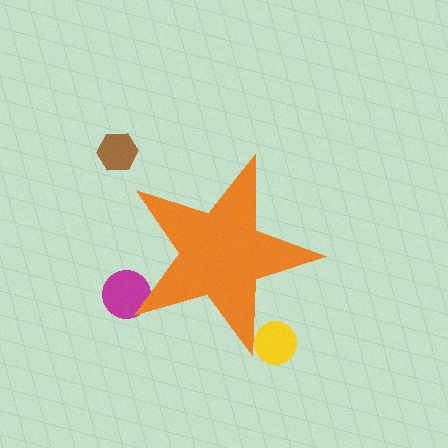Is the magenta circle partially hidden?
Yes, the magenta circle is partially hidden behind the orange star.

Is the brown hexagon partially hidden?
No, the brown hexagon is fully visible.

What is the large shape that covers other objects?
An orange star.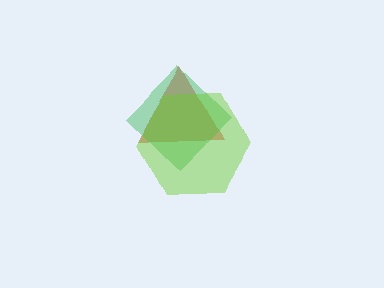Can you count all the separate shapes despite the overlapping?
Yes, there are 3 separate shapes.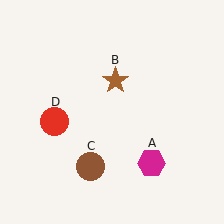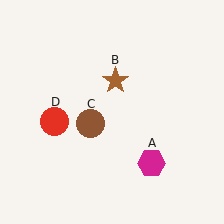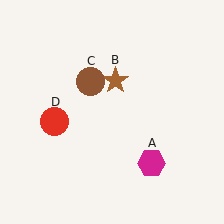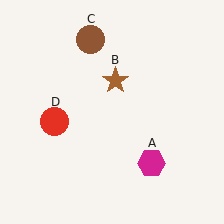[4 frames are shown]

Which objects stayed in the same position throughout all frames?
Magenta hexagon (object A) and brown star (object B) and red circle (object D) remained stationary.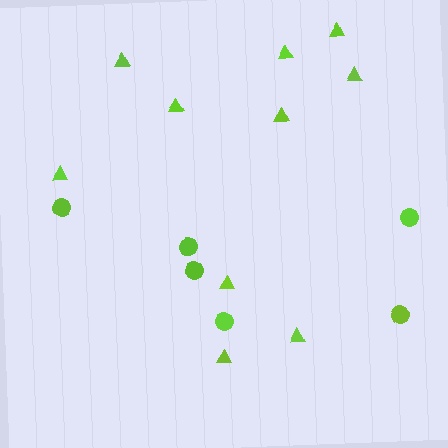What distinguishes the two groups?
There are 2 groups: one group of circles (6) and one group of triangles (10).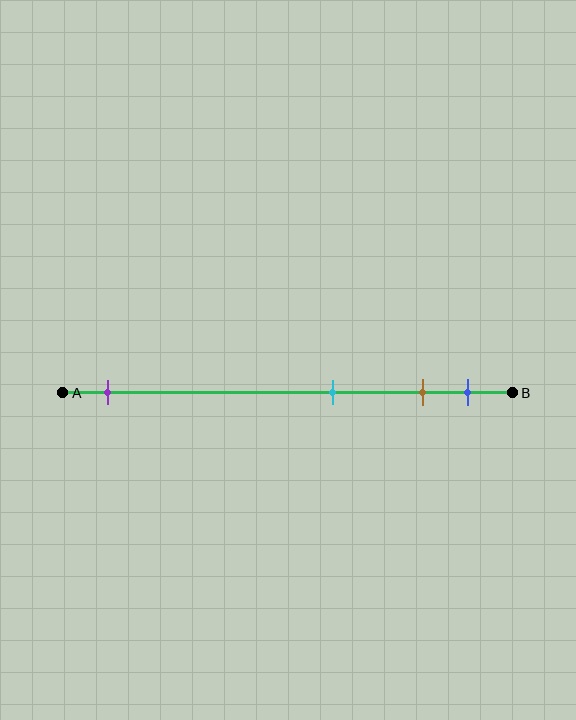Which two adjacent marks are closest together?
The brown and blue marks are the closest adjacent pair.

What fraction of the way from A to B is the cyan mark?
The cyan mark is approximately 60% (0.6) of the way from A to B.